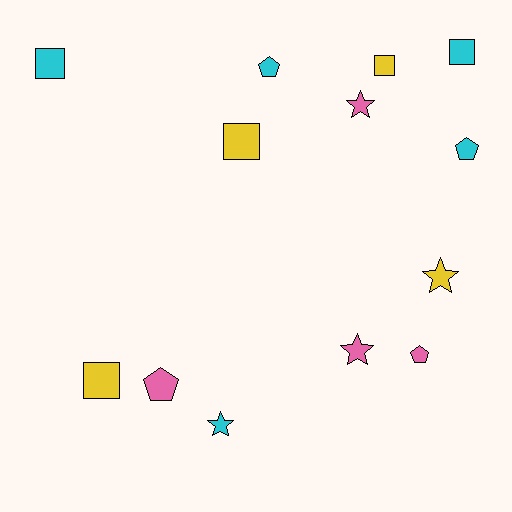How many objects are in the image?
There are 13 objects.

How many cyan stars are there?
There is 1 cyan star.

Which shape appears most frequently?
Square, with 5 objects.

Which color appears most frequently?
Cyan, with 5 objects.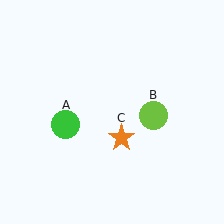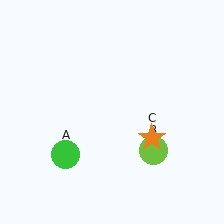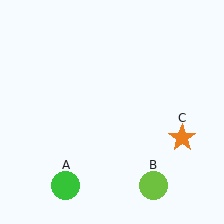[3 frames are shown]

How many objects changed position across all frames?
3 objects changed position: green circle (object A), lime circle (object B), orange star (object C).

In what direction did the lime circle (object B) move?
The lime circle (object B) moved down.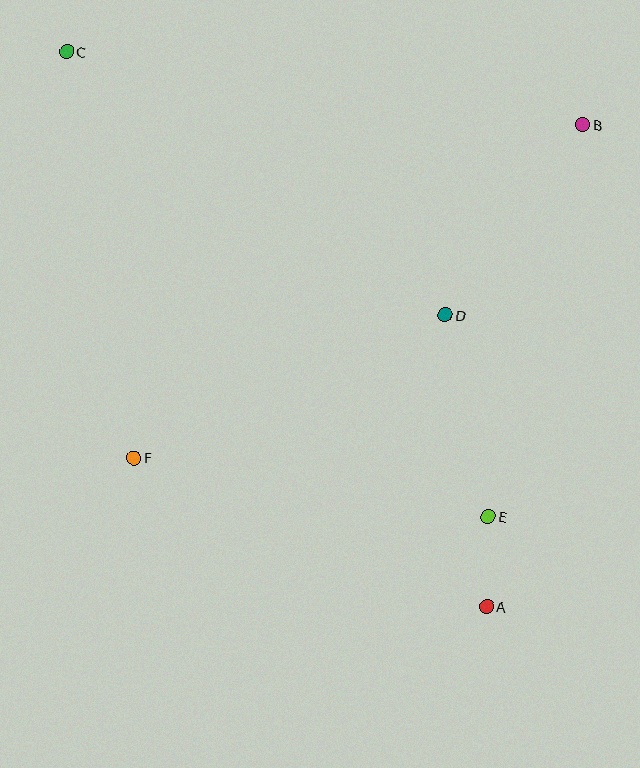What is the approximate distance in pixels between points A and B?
The distance between A and B is approximately 492 pixels.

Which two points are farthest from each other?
Points A and C are farthest from each other.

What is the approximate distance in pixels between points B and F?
The distance between B and F is approximately 559 pixels.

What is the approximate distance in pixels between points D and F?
The distance between D and F is approximately 342 pixels.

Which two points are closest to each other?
Points A and E are closest to each other.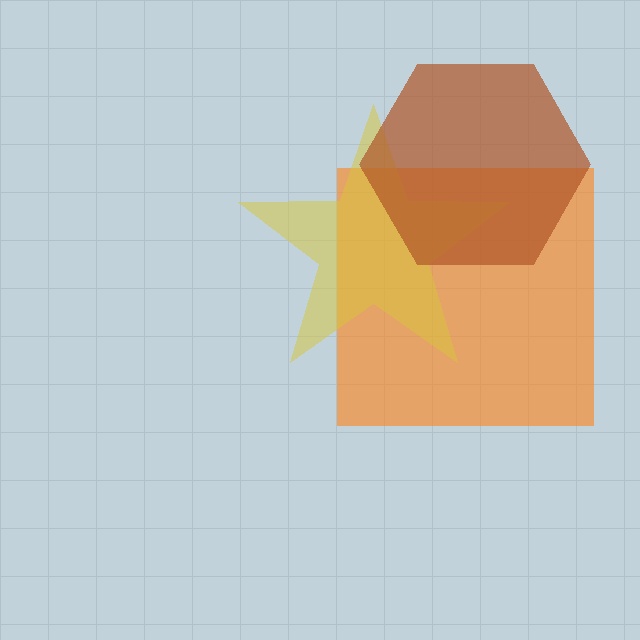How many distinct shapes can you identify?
There are 3 distinct shapes: an orange square, a yellow star, a brown hexagon.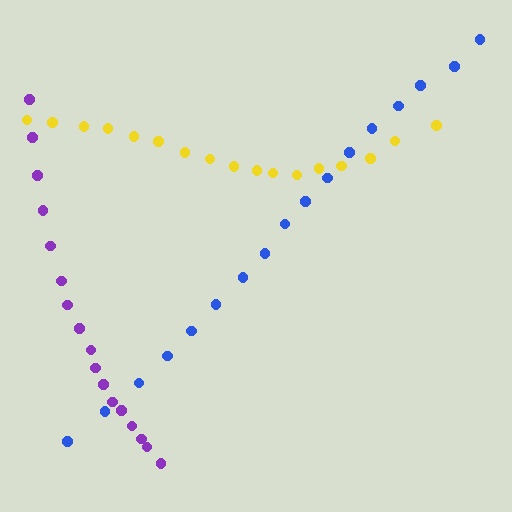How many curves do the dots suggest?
There are 3 distinct paths.